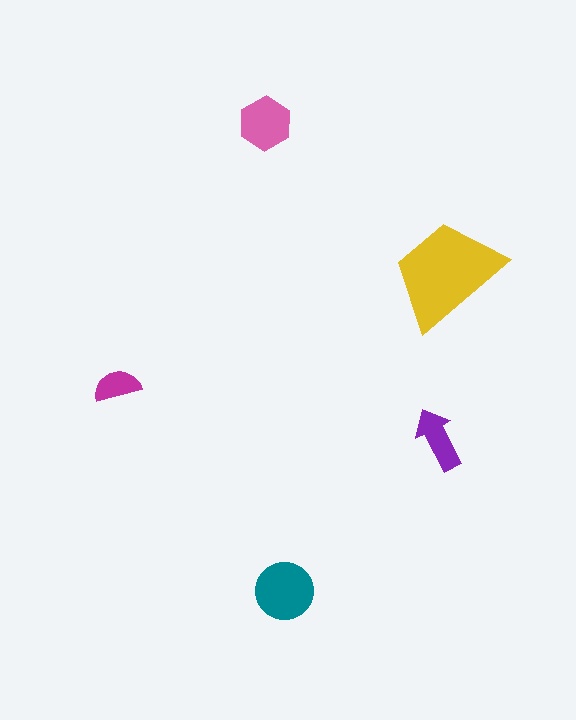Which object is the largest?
The yellow trapezoid.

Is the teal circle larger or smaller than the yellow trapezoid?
Smaller.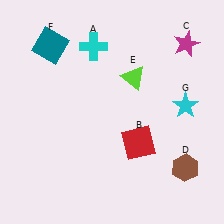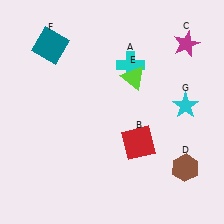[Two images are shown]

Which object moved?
The cyan cross (A) moved right.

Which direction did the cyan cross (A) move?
The cyan cross (A) moved right.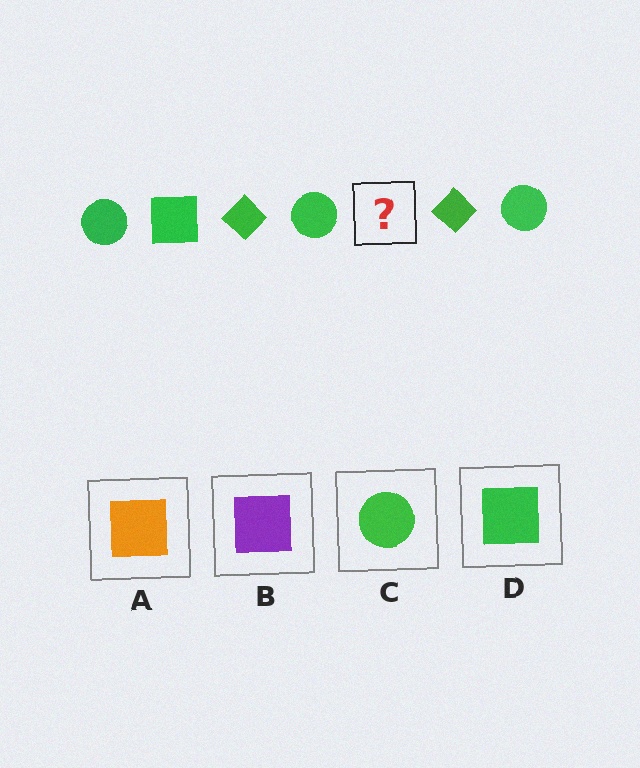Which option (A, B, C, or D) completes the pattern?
D.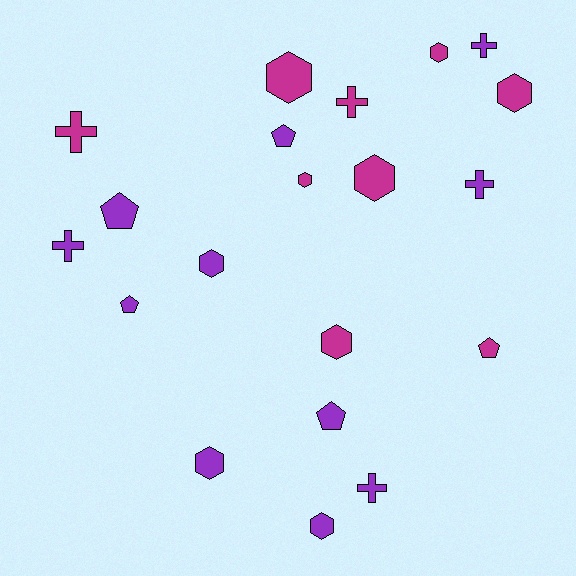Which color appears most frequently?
Purple, with 11 objects.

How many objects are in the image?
There are 20 objects.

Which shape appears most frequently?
Hexagon, with 9 objects.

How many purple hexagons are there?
There are 3 purple hexagons.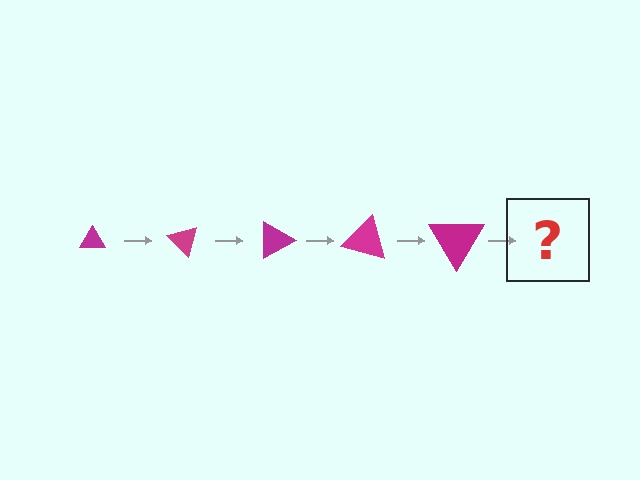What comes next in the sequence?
The next element should be a triangle, larger than the previous one and rotated 225 degrees from the start.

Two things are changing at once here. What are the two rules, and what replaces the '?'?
The two rules are that the triangle grows larger each step and it rotates 45 degrees each step. The '?' should be a triangle, larger than the previous one and rotated 225 degrees from the start.